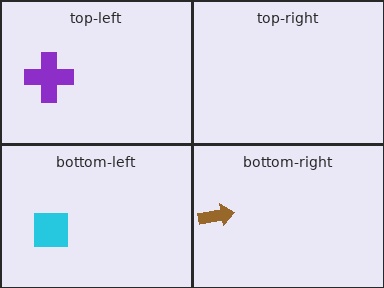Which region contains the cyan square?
The bottom-left region.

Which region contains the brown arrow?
The bottom-right region.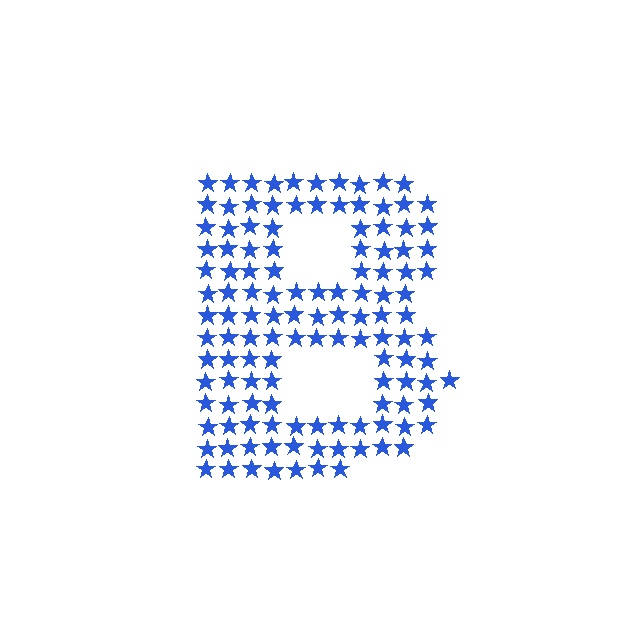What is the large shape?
The large shape is the letter B.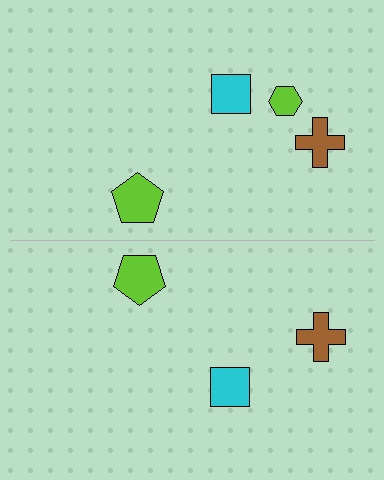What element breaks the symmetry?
A lime hexagon is missing from the bottom side.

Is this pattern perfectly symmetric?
No, the pattern is not perfectly symmetric. A lime hexagon is missing from the bottom side.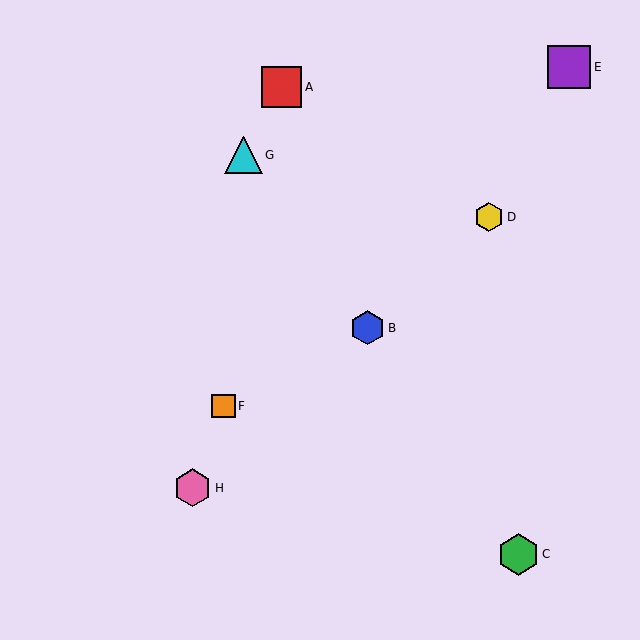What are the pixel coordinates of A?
Object A is at (282, 87).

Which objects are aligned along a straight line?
Objects B, D, H are aligned along a straight line.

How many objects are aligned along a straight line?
3 objects (B, D, H) are aligned along a straight line.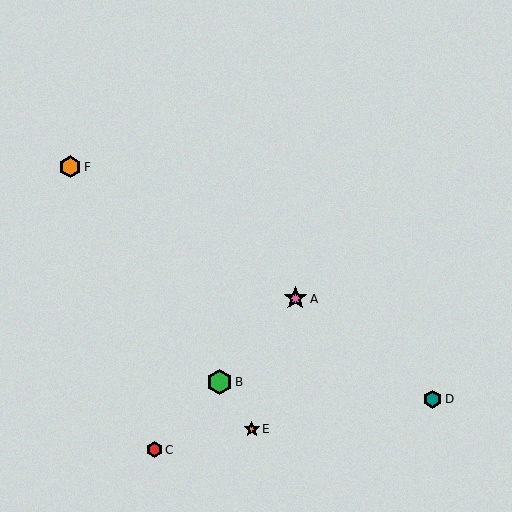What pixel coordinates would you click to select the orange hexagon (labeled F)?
Click at (70, 167) to select the orange hexagon F.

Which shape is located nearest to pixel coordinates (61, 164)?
The orange hexagon (labeled F) at (70, 167) is nearest to that location.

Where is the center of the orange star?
The center of the orange star is at (252, 429).